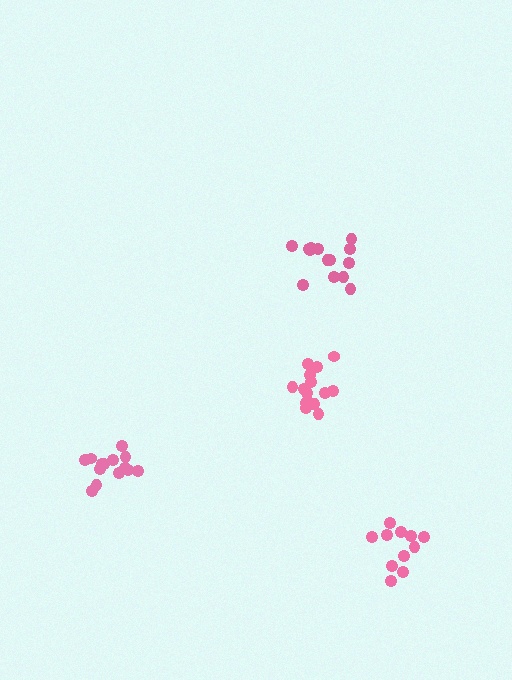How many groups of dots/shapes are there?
There are 4 groups.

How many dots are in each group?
Group 1: 15 dots, Group 2: 11 dots, Group 3: 14 dots, Group 4: 14 dots (54 total).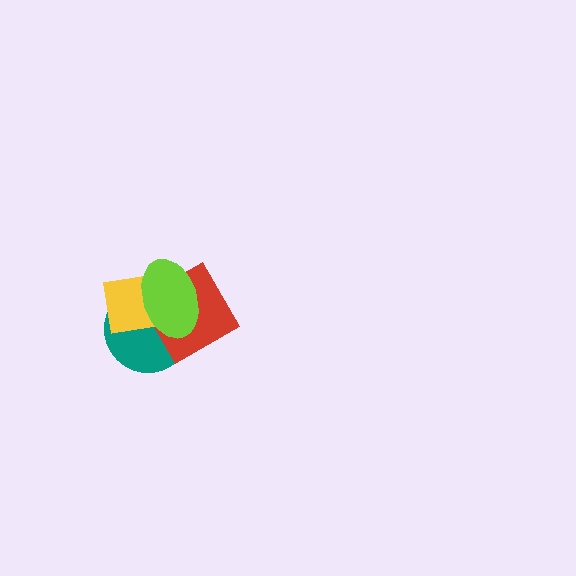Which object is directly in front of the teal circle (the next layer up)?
The red square is directly in front of the teal circle.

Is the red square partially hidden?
Yes, it is partially covered by another shape.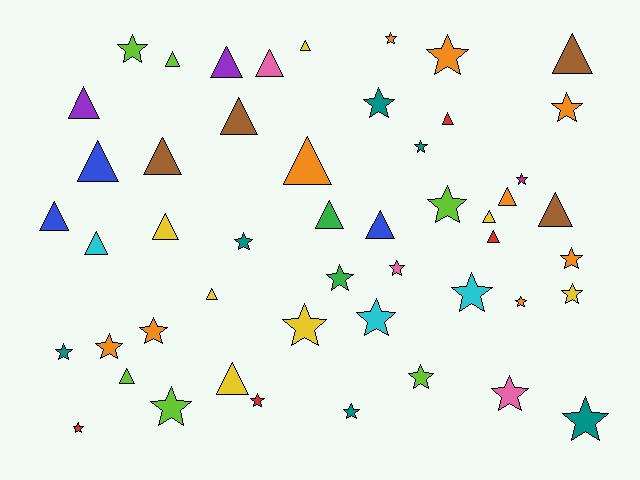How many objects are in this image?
There are 50 objects.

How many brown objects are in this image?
There are 4 brown objects.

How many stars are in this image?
There are 27 stars.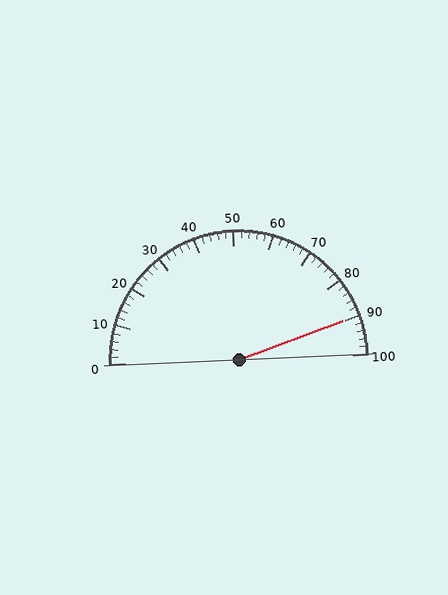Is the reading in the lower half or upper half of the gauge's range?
The reading is in the upper half of the range (0 to 100).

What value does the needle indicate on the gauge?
The needle indicates approximately 90.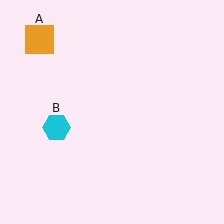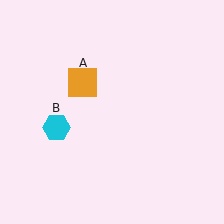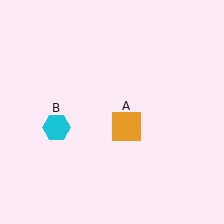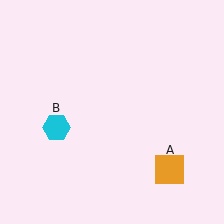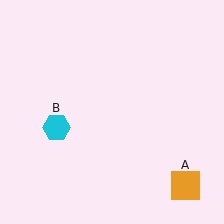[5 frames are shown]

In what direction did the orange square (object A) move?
The orange square (object A) moved down and to the right.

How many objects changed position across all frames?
1 object changed position: orange square (object A).